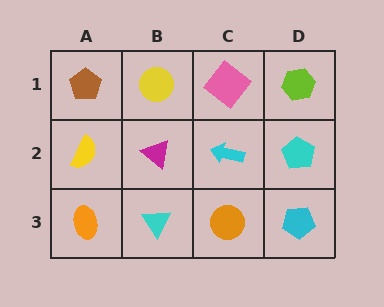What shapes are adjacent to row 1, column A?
A yellow semicircle (row 2, column A), a yellow circle (row 1, column B).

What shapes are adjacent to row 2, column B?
A yellow circle (row 1, column B), a cyan triangle (row 3, column B), a yellow semicircle (row 2, column A), a cyan arrow (row 2, column C).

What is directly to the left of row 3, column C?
A cyan triangle.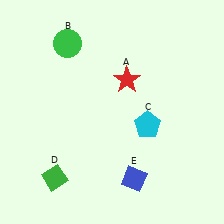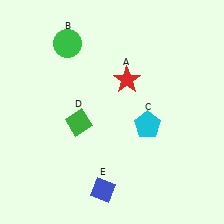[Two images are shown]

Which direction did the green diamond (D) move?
The green diamond (D) moved up.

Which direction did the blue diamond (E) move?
The blue diamond (E) moved left.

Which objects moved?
The objects that moved are: the green diamond (D), the blue diamond (E).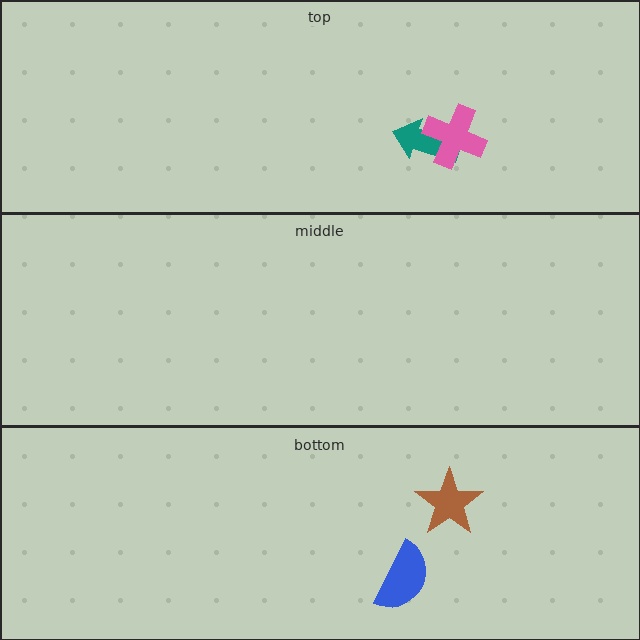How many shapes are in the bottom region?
2.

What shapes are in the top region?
The teal arrow, the pink cross.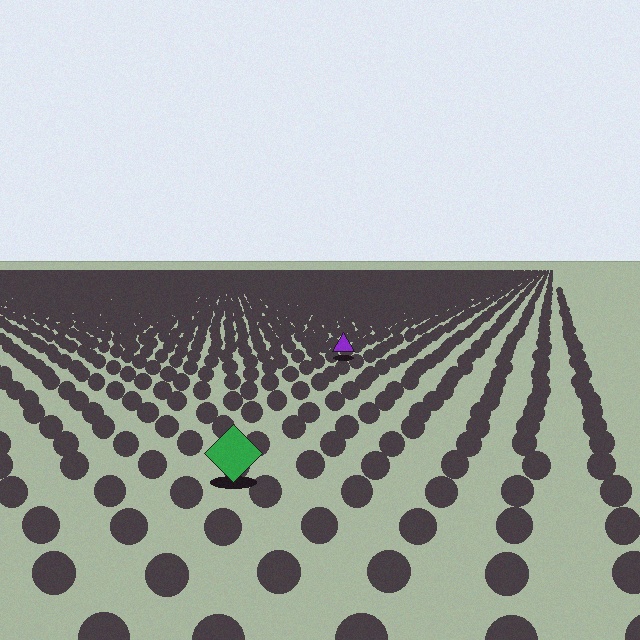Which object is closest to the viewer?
The green diamond is closest. The texture marks near it are larger and more spread out.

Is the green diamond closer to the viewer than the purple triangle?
Yes. The green diamond is closer — you can tell from the texture gradient: the ground texture is coarser near it.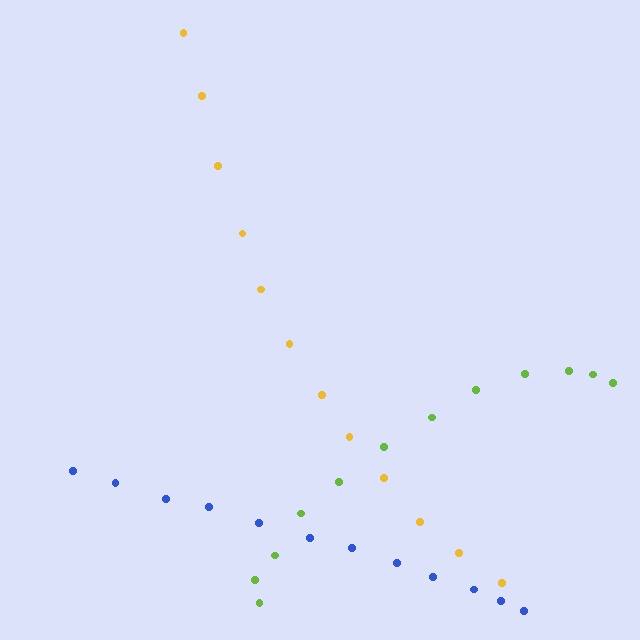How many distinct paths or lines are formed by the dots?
There are 3 distinct paths.